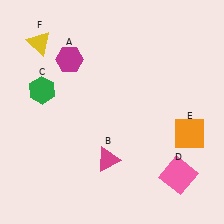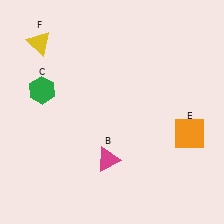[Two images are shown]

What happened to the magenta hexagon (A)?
The magenta hexagon (A) was removed in Image 2. It was in the top-left area of Image 1.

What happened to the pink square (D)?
The pink square (D) was removed in Image 2. It was in the bottom-right area of Image 1.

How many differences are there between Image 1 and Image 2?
There are 2 differences between the two images.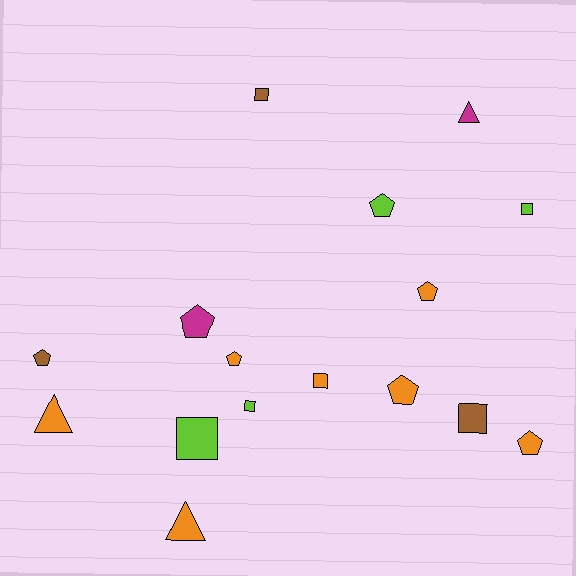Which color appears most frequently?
Orange, with 7 objects.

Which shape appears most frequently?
Pentagon, with 7 objects.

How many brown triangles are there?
There are no brown triangles.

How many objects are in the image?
There are 16 objects.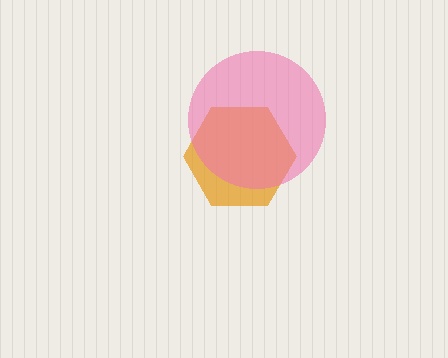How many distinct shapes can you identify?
There are 2 distinct shapes: an orange hexagon, a pink circle.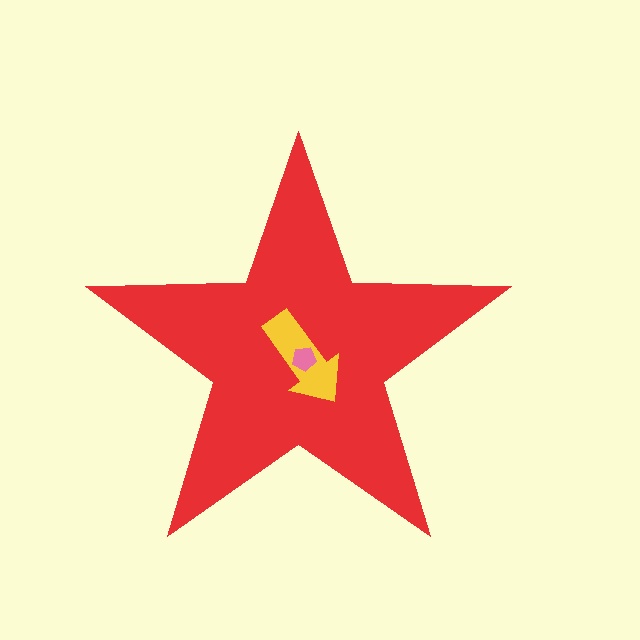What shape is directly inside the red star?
The yellow arrow.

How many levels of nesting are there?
3.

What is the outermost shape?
The red star.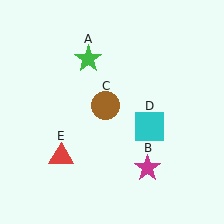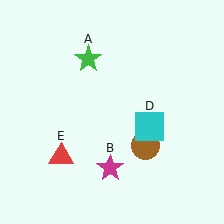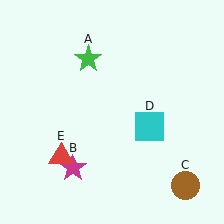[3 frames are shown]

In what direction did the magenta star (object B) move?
The magenta star (object B) moved left.